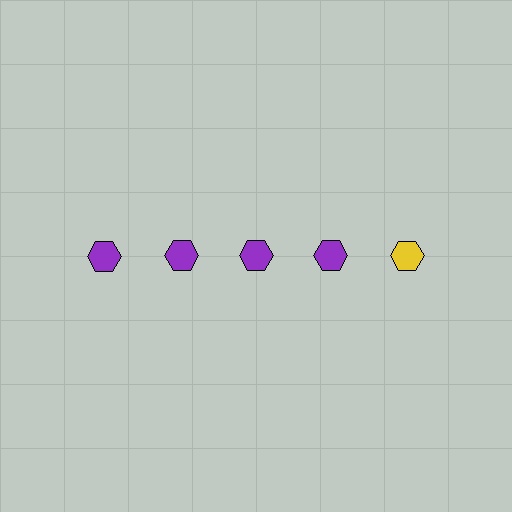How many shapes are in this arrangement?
There are 5 shapes arranged in a grid pattern.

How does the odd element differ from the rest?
It has a different color: yellow instead of purple.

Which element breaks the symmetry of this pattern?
The yellow hexagon in the top row, rightmost column breaks the symmetry. All other shapes are purple hexagons.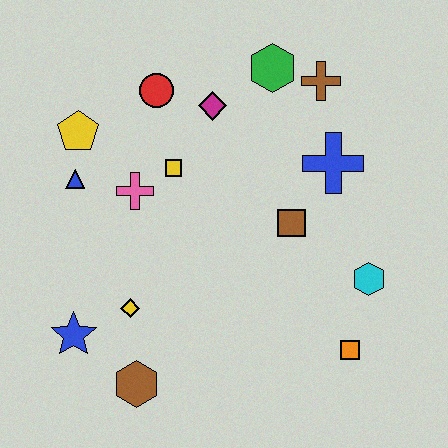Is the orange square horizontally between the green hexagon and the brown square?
No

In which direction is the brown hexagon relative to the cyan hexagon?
The brown hexagon is to the left of the cyan hexagon.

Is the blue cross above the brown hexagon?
Yes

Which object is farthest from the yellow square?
The orange square is farthest from the yellow square.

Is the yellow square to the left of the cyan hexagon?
Yes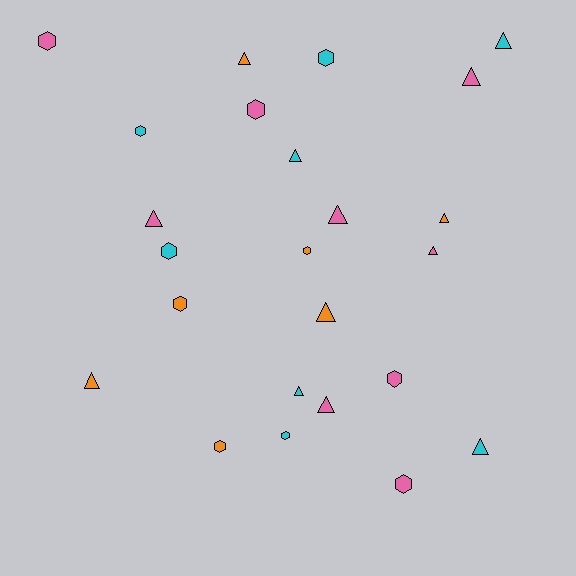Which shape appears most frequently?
Triangle, with 13 objects.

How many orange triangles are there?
There are 4 orange triangles.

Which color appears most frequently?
Pink, with 9 objects.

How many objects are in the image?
There are 24 objects.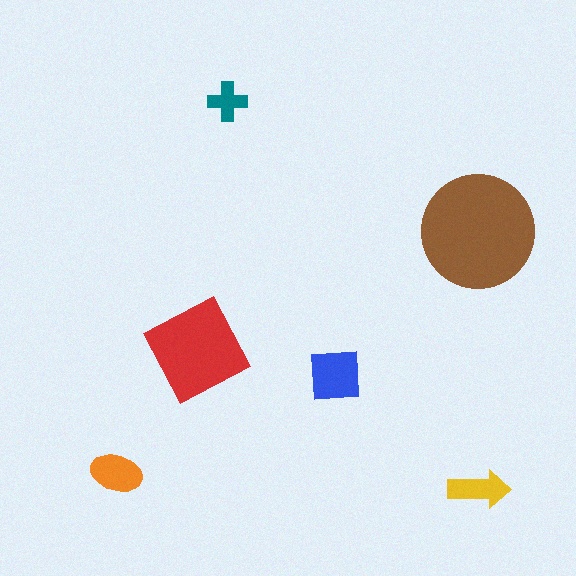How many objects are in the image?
There are 6 objects in the image.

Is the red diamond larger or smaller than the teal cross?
Larger.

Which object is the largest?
The brown circle.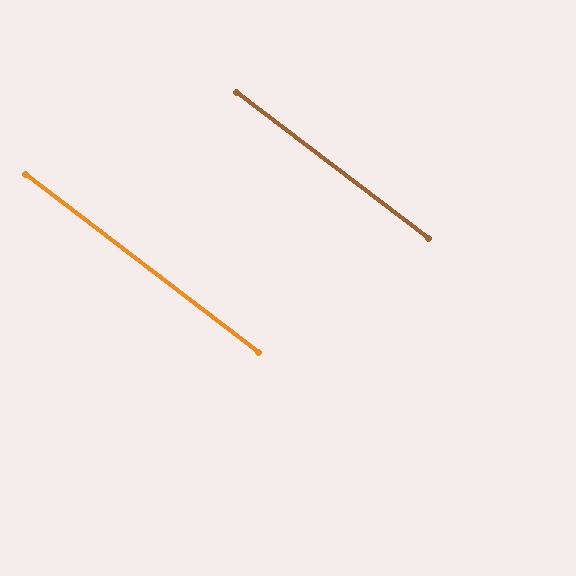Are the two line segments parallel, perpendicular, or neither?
Parallel — their directions differ by only 0.3°.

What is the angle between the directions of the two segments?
Approximately 0 degrees.